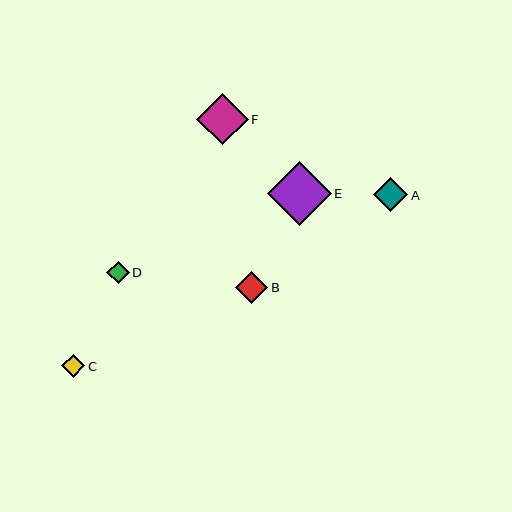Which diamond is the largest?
Diamond E is the largest with a size of approximately 64 pixels.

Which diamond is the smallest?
Diamond D is the smallest with a size of approximately 22 pixels.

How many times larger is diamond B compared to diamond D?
Diamond B is approximately 1.4 times the size of diamond D.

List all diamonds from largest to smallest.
From largest to smallest: E, F, A, B, C, D.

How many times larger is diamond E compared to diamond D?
Diamond E is approximately 2.8 times the size of diamond D.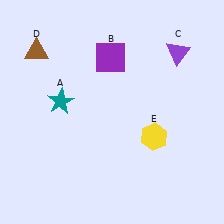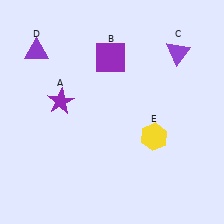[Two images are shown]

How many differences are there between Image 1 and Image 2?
There are 2 differences between the two images.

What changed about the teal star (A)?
In Image 1, A is teal. In Image 2, it changed to purple.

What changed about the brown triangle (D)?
In Image 1, D is brown. In Image 2, it changed to purple.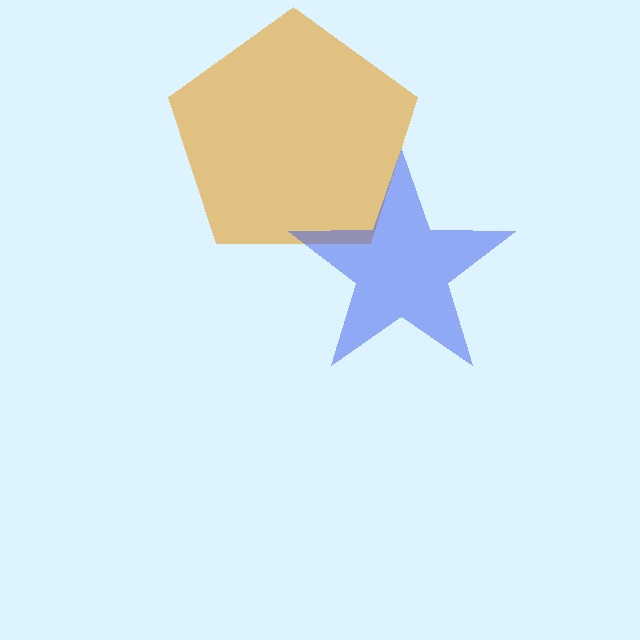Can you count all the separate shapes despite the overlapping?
Yes, there are 2 separate shapes.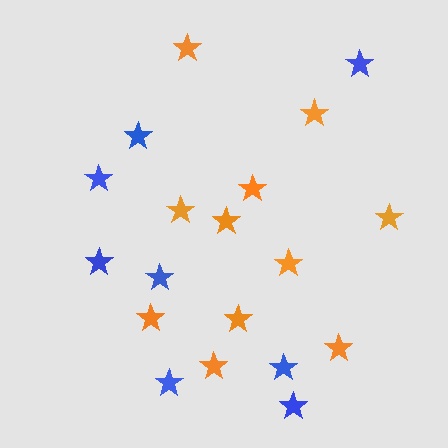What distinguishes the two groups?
There are 2 groups: one group of orange stars (11) and one group of blue stars (8).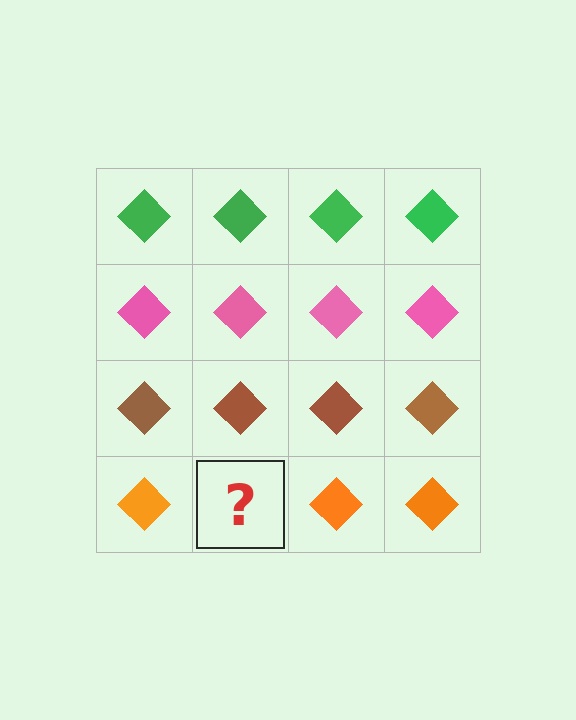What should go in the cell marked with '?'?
The missing cell should contain an orange diamond.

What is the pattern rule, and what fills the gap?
The rule is that each row has a consistent color. The gap should be filled with an orange diamond.